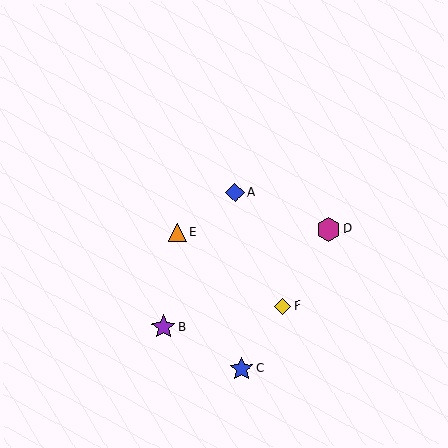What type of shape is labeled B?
Shape B is a purple star.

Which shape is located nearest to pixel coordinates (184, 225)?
The orange triangle (labeled E) at (178, 232) is nearest to that location.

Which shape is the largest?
The purple star (labeled B) is the largest.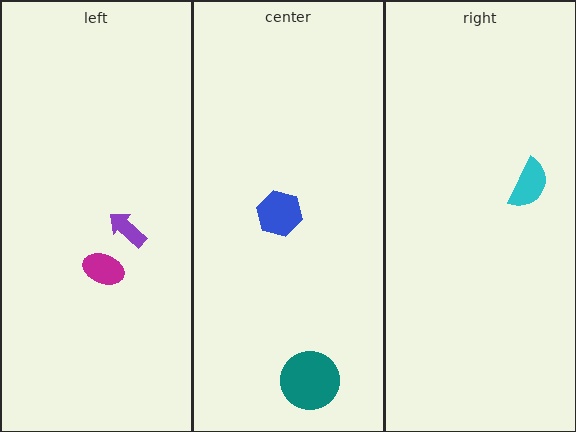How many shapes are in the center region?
2.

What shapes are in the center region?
The blue hexagon, the teal circle.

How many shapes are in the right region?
1.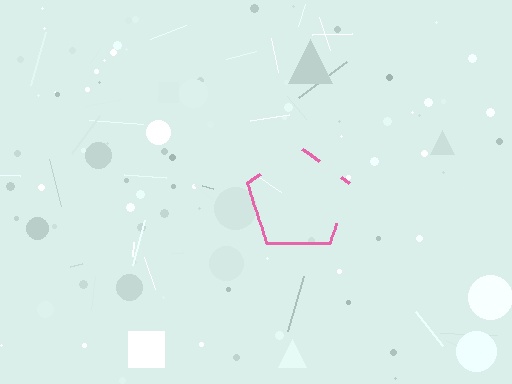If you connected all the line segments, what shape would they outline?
They would outline a pentagon.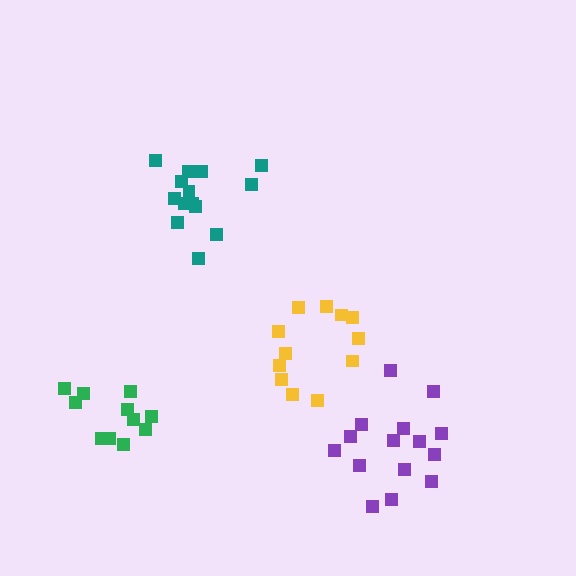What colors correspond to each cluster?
The clusters are colored: purple, yellow, teal, green.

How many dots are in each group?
Group 1: 15 dots, Group 2: 12 dots, Group 3: 14 dots, Group 4: 11 dots (52 total).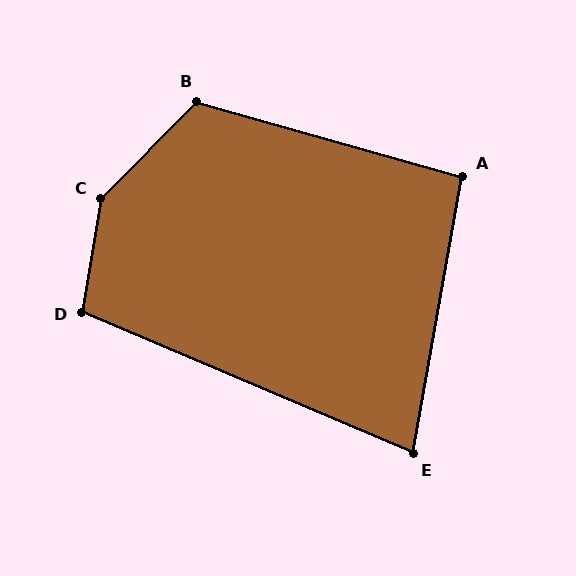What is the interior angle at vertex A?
Approximately 95 degrees (obtuse).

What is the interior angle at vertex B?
Approximately 119 degrees (obtuse).